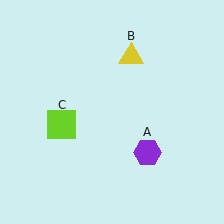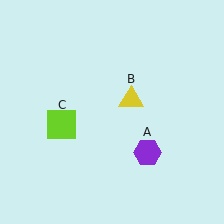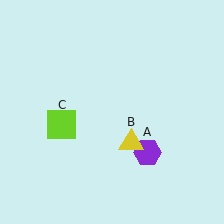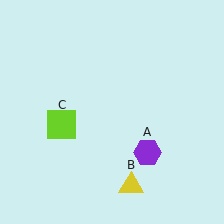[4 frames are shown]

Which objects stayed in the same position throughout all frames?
Purple hexagon (object A) and lime square (object C) remained stationary.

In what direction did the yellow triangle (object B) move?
The yellow triangle (object B) moved down.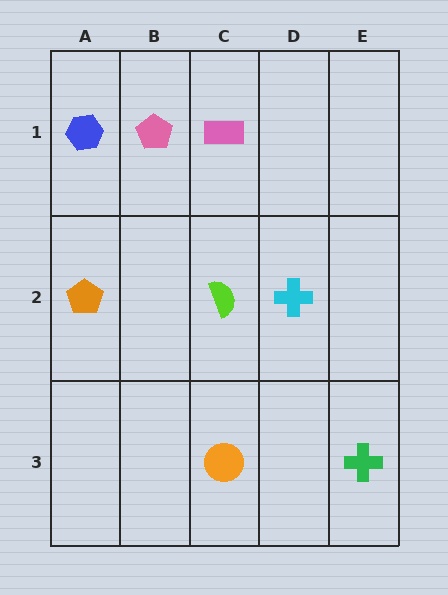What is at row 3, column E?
A green cross.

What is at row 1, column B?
A pink pentagon.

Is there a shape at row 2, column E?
No, that cell is empty.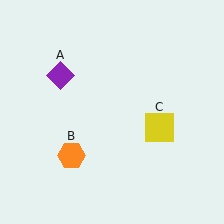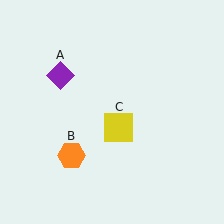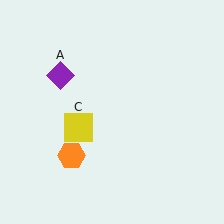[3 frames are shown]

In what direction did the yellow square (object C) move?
The yellow square (object C) moved left.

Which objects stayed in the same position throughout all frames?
Purple diamond (object A) and orange hexagon (object B) remained stationary.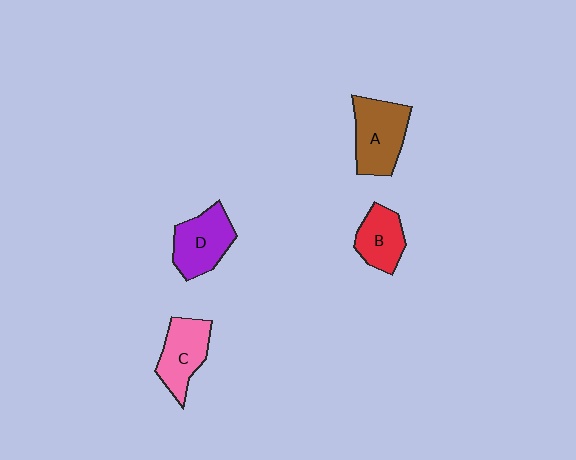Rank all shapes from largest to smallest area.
From largest to smallest: A (brown), D (purple), C (pink), B (red).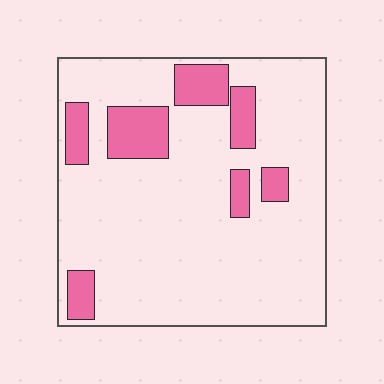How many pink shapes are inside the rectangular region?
7.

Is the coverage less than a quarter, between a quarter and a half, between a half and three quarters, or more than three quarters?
Less than a quarter.